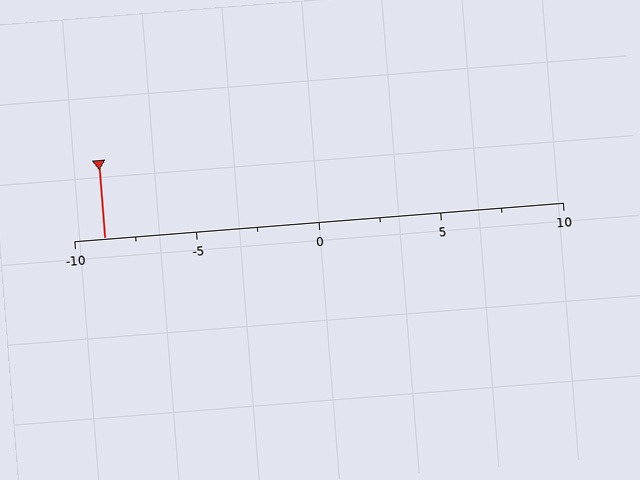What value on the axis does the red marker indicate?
The marker indicates approximately -8.8.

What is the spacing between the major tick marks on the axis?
The major ticks are spaced 5 apart.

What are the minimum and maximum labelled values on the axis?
The axis runs from -10 to 10.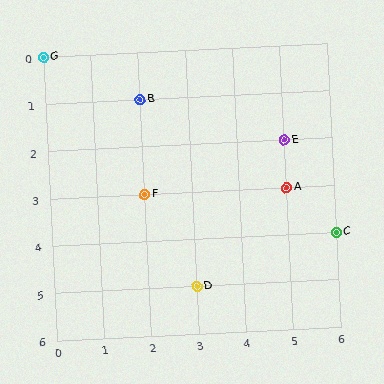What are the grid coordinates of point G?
Point G is at grid coordinates (0, 0).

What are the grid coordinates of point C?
Point C is at grid coordinates (6, 4).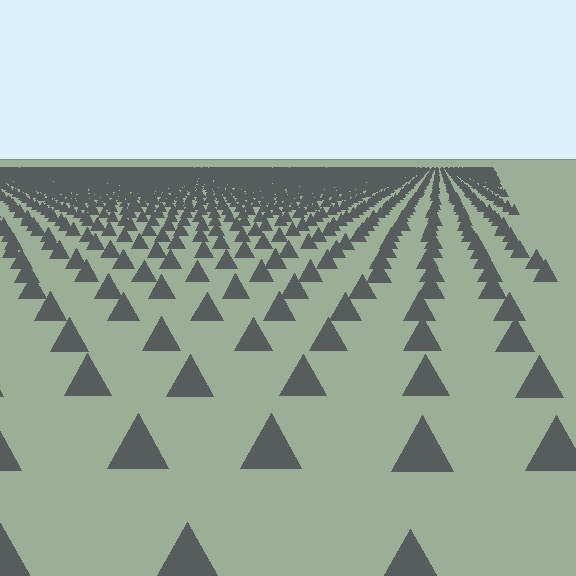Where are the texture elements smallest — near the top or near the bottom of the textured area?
Near the top.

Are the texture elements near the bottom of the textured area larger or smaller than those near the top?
Larger. Near the bottom, elements are closer to the viewer and appear at a bigger on-screen size.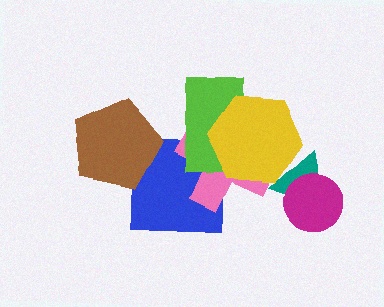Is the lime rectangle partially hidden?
Yes, it is partially covered by another shape.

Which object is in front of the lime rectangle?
The yellow hexagon is in front of the lime rectangle.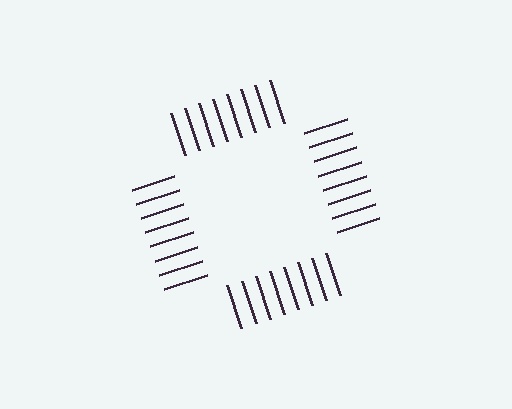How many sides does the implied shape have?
4 sides — the line-ends trace a square.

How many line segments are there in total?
32 — 8 along each of the 4 edges.